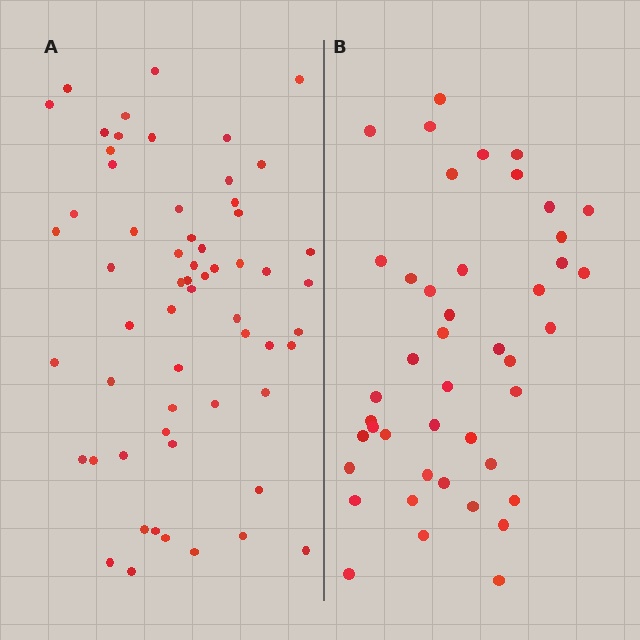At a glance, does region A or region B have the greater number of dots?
Region A (the left region) has more dots.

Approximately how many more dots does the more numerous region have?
Region A has approximately 15 more dots than region B.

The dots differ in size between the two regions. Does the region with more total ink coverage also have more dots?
No. Region B has more total ink coverage because its dots are larger, but region A actually contains more individual dots. Total area can be misleading — the number of items is what matters here.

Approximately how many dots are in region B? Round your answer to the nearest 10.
About 40 dots. (The exact count is 44, which rounds to 40.)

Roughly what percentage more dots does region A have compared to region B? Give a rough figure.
About 35% more.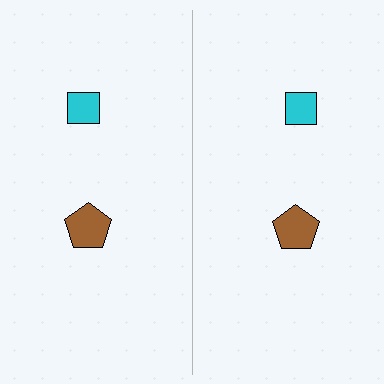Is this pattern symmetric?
Yes, this pattern has bilateral (reflection) symmetry.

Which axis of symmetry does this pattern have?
The pattern has a vertical axis of symmetry running through the center of the image.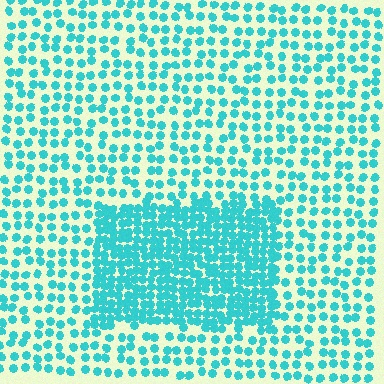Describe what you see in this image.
The image contains small cyan elements arranged at two different densities. A rectangle-shaped region is visible where the elements are more densely packed than the surrounding area.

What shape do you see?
I see a rectangle.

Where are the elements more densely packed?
The elements are more densely packed inside the rectangle boundary.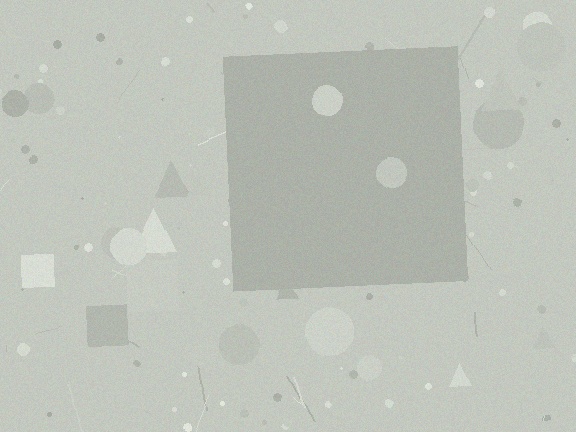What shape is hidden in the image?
A square is hidden in the image.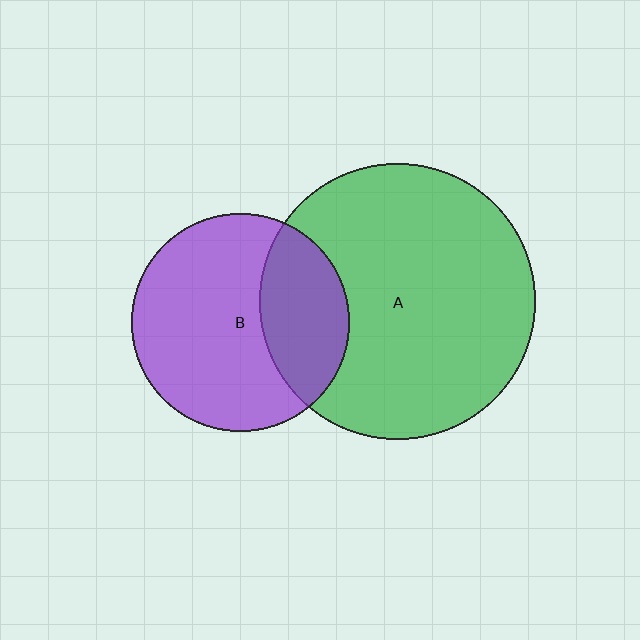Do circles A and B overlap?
Yes.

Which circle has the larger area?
Circle A (green).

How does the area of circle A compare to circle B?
Approximately 1.6 times.